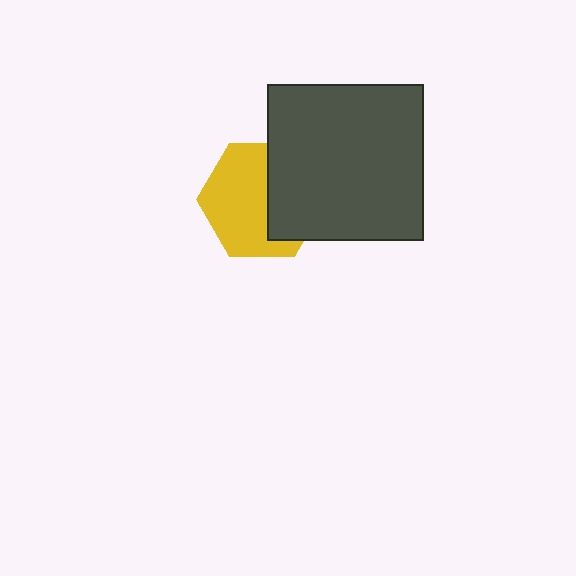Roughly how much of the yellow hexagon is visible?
About half of it is visible (roughly 60%).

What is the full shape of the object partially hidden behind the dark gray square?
The partially hidden object is a yellow hexagon.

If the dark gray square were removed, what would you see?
You would see the complete yellow hexagon.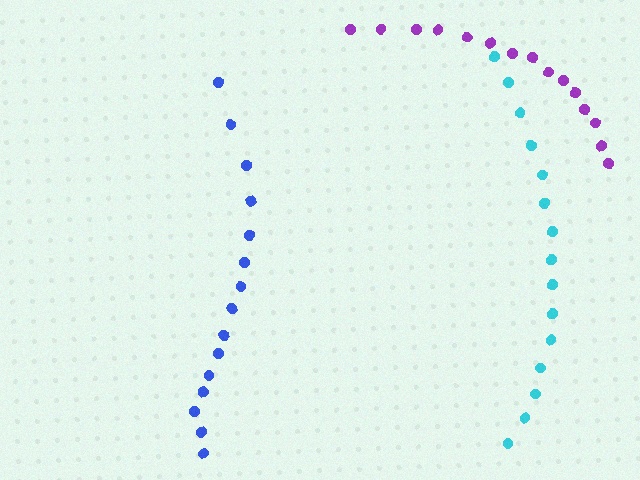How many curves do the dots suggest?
There are 3 distinct paths.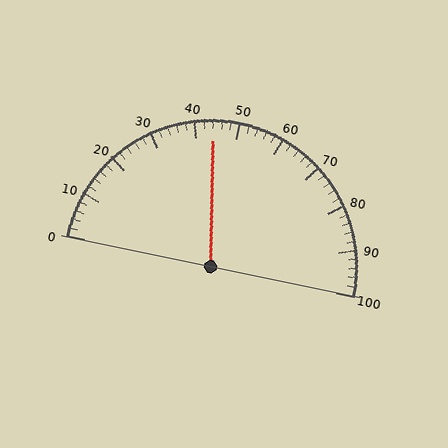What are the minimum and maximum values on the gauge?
The gauge ranges from 0 to 100.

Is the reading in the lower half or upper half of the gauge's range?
The reading is in the lower half of the range (0 to 100).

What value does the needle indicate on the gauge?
The needle indicates approximately 44.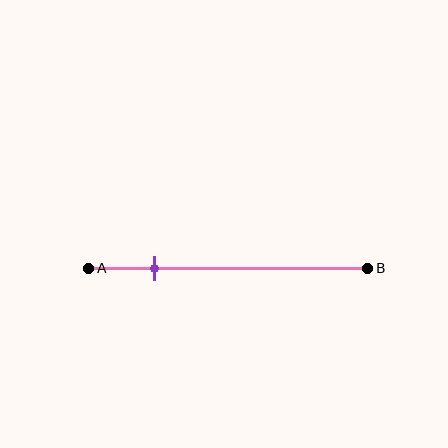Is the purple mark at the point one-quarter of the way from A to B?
Yes, the mark is approximately at the one-quarter point.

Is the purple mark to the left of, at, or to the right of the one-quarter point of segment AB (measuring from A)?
The purple mark is approximately at the one-quarter point of segment AB.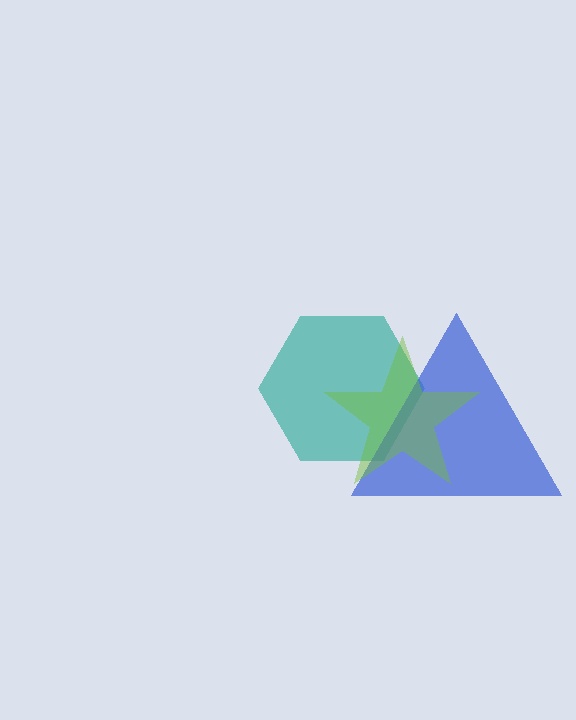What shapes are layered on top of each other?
The layered shapes are: a teal hexagon, a blue triangle, a lime star.